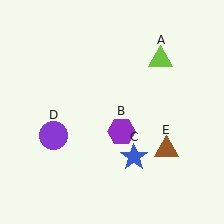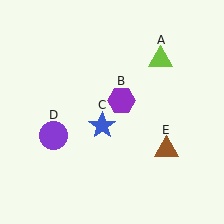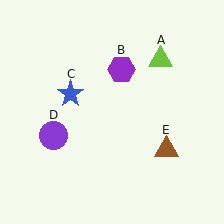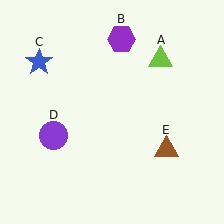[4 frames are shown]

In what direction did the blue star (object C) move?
The blue star (object C) moved up and to the left.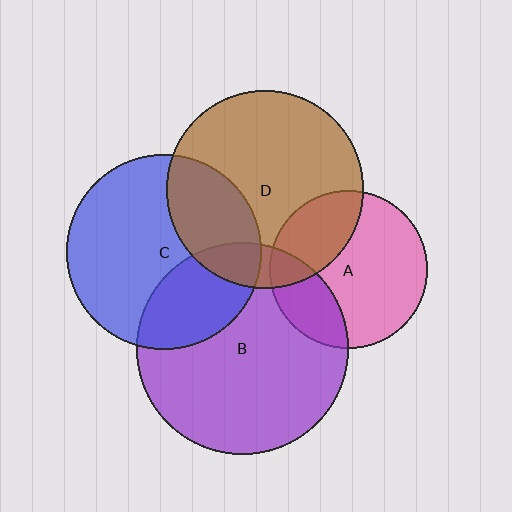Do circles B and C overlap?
Yes.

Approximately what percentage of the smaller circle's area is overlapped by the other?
Approximately 30%.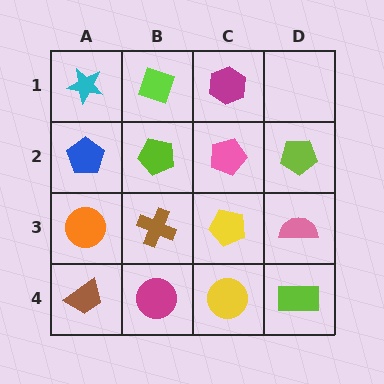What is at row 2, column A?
A blue pentagon.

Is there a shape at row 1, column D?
No, that cell is empty.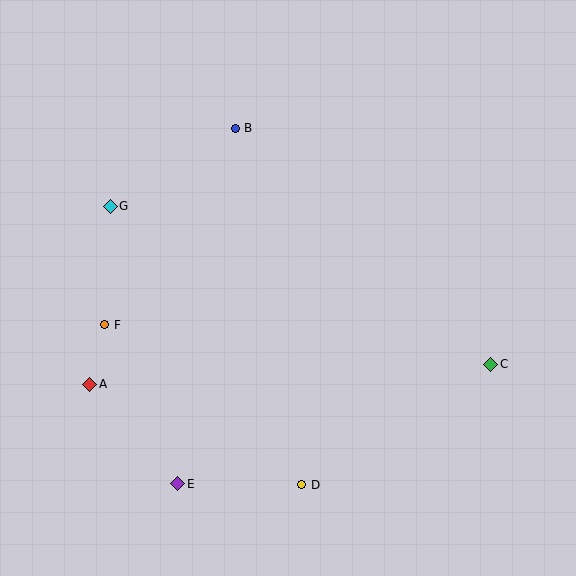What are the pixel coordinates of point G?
Point G is at (110, 206).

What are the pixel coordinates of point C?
Point C is at (491, 364).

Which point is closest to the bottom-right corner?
Point C is closest to the bottom-right corner.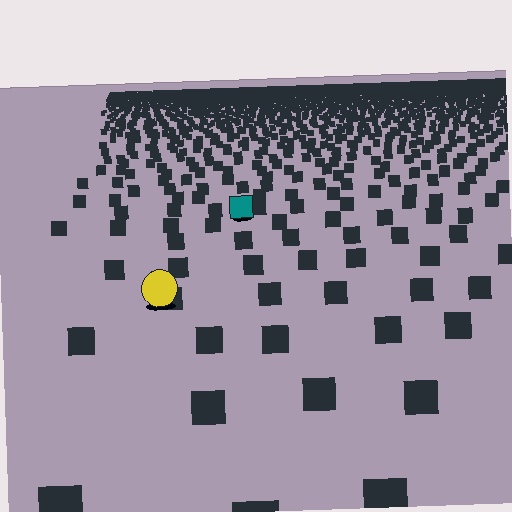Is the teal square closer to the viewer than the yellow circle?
No. The yellow circle is closer — you can tell from the texture gradient: the ground texture is coarser near it.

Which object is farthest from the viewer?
The teal square is farthest from the viewer. It appears smaller and the ground texture around it is denser.